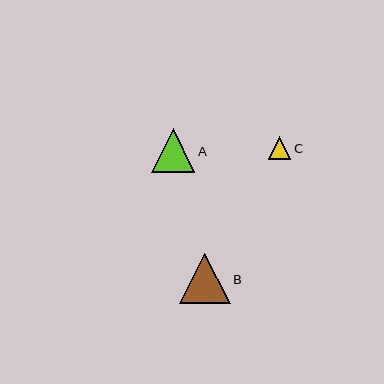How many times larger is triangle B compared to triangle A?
Triangle B is approximately 1.2 times the size of triangle A.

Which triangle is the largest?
Triangle B is the largest with a size of approximately 50 pixels.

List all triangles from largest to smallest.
From largest to smallest: B, A, C.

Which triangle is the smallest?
Triangle C is the smallest with a size of approximately 23 pixels.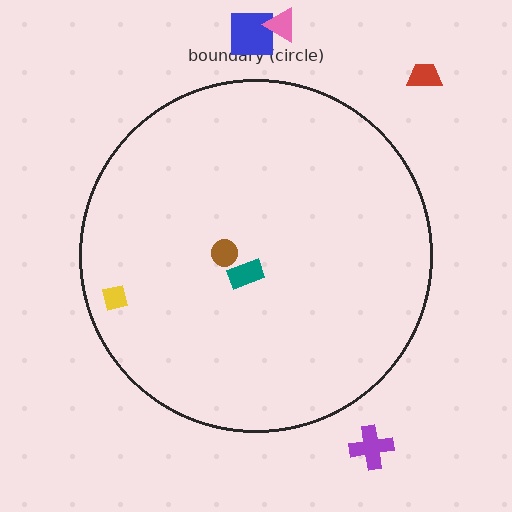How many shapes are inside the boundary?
3 inside, 4 outside.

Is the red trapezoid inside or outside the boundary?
Outside.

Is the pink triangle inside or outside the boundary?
Outside.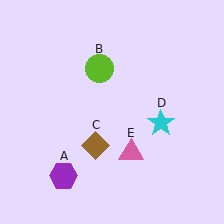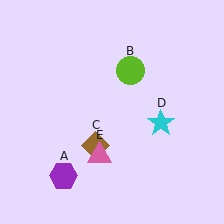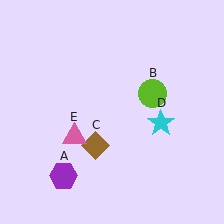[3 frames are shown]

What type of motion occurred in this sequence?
The lime circle (object B), pink triangle (object E) rotated clockwise around the center of the scene.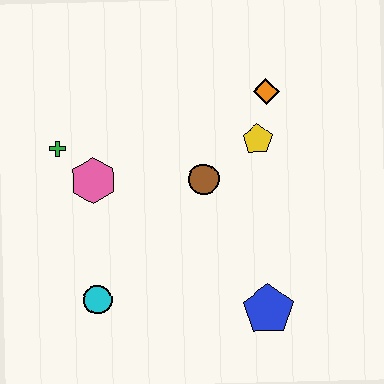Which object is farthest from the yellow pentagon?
The cyan circle is farthest from the yellow pentagon.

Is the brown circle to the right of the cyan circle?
Yes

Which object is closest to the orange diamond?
The yellow pentagon is closest to the orange diamond.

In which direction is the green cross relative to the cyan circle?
The green cross is above the cyan circle.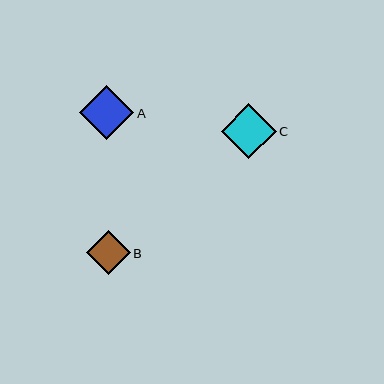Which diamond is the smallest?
Diamond B is the smallest with a size of approximately 44 pixels.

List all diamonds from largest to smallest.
From largest to smallest: C, A, B.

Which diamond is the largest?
Diamond C is the largest with a size of approximately 55 pixels.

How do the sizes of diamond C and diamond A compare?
Diamond C and diamond A are approximately the same size.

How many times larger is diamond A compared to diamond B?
Diamond A is approximately 1.2 times the size of diamond B.